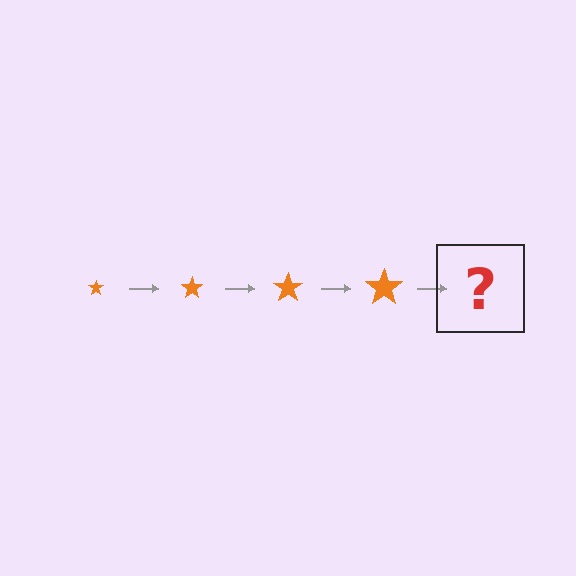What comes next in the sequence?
The next element should be an orange star, larger than the previous one.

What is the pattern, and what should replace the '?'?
The pattern is that the star gets progressively larger each step. The '?' should be an orange star, larger than the previous one.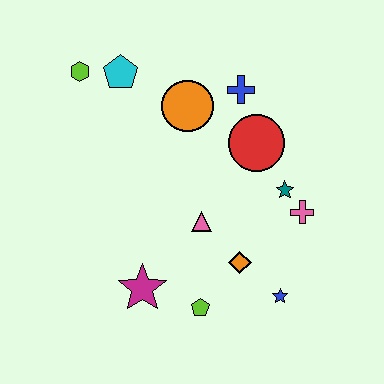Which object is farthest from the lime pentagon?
The lime hexagon is farthest from the lime pentagon.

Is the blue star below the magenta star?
Yes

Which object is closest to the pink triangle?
The orange diamond is closest to the pink triangle.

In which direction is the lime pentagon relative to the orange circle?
The lime pentagon is below the orange circle.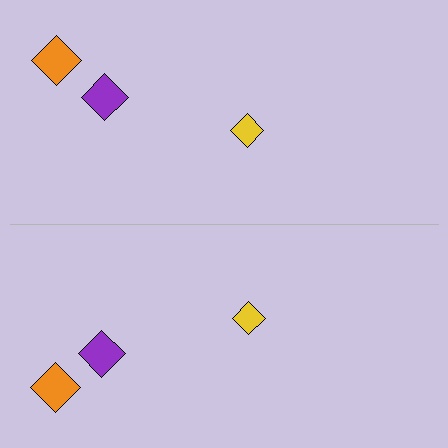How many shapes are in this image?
There are 6 shapes in this image.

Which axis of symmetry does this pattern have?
The pattern has a horizontal axis of symmetry running through the center of the image.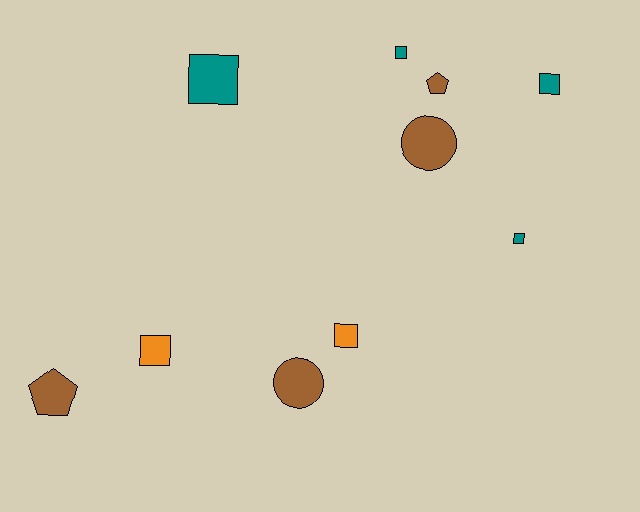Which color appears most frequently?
Brown, with 4 objects.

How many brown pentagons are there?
There are 2 brown pentagons.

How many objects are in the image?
There are 10 objects.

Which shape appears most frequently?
Square, with 6 objects.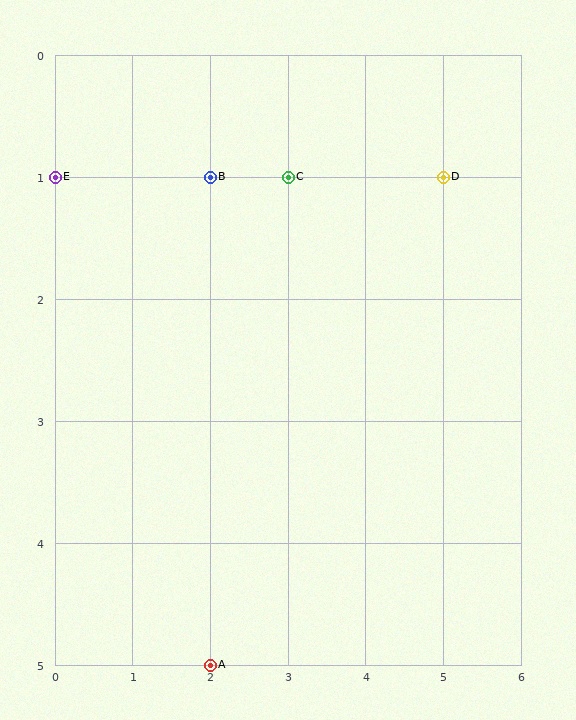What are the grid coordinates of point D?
Point D is at grid coordinates (5, 1).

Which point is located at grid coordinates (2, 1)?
Point B is at (2, 1).